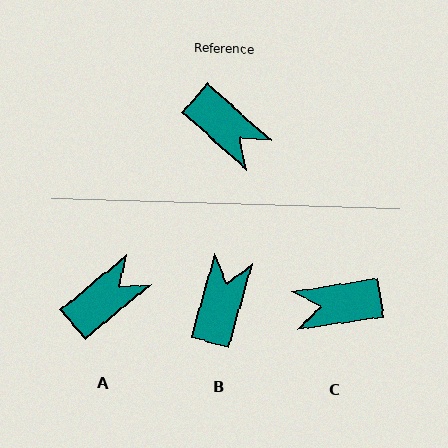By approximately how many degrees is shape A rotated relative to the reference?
Approximately 81 degrees counter-clockwise.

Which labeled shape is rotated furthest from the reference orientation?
C, about 130 degrees away.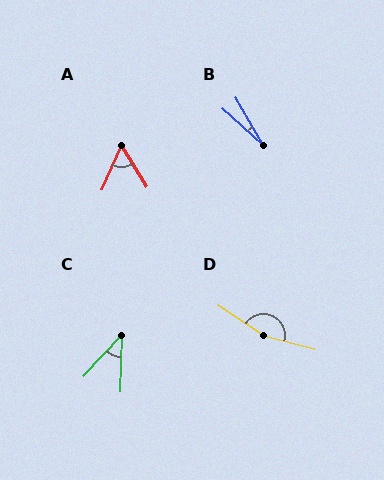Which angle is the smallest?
B, at approximately 18 degrees.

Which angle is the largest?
D, at approximately 161 degrees.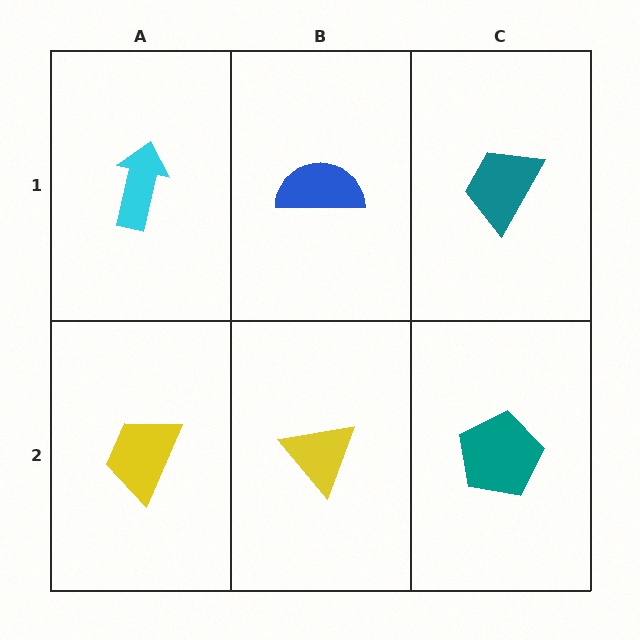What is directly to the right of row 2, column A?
A yellow triangle.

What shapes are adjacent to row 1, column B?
A yellow triangle (row 2, column B), a cyan arrow (row 1, column A), a teal trapezoid (row 1, column C).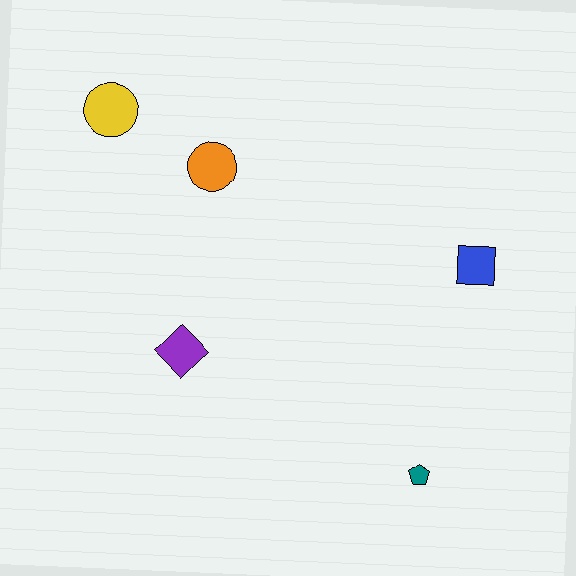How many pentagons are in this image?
There is 1 pentagon.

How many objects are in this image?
There are 5 objects.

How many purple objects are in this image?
There is 1 purple object.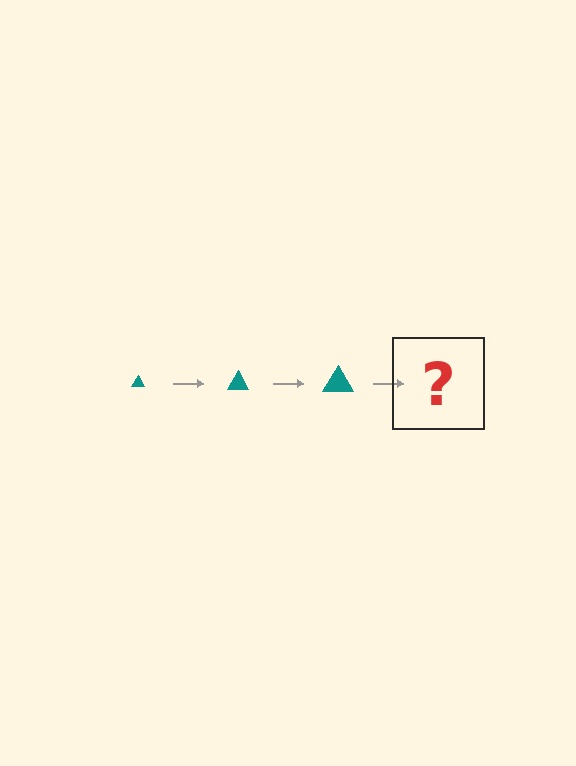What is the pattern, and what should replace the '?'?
The pattern is that the triangle gets progressively larger each step. The '?' should be a teal triangle, larger than the previous one.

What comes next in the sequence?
The next element should be a teal triangle, larger than the previous one.